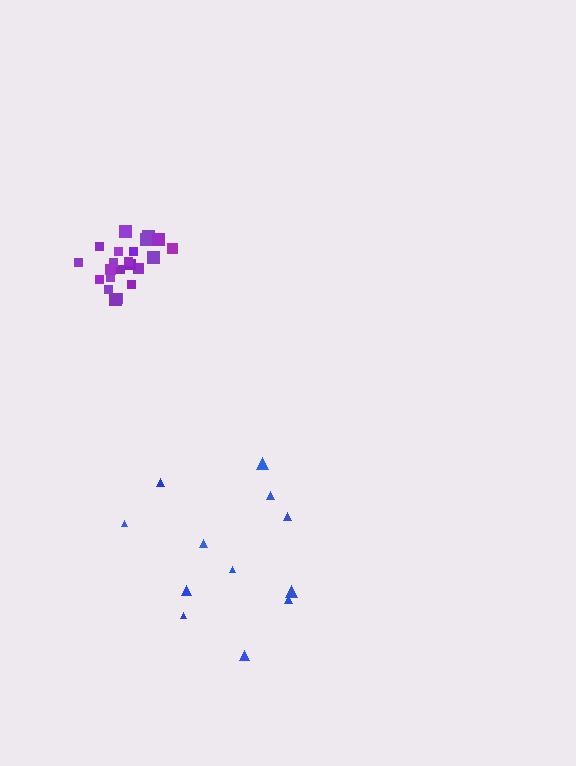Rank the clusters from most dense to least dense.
purple, blue.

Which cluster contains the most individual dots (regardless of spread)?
Purple (22).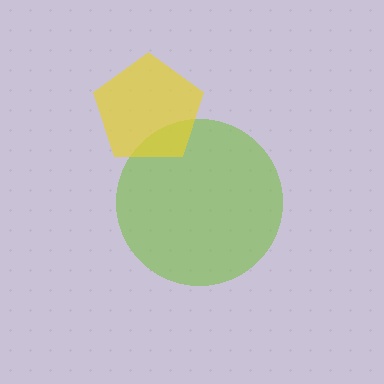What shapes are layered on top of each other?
The layered shapes are: a lime circle, a yellow pentagon.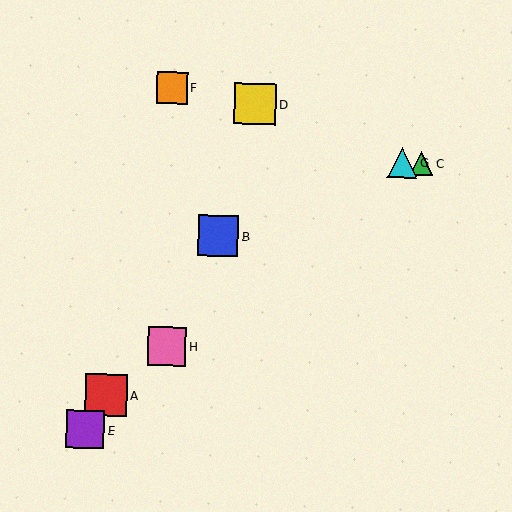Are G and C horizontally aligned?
Yes, both are at y≈163.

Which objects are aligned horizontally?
Objects C, G are aligned horizontally.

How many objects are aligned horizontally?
2 objects (C, G) are aligned horizontally.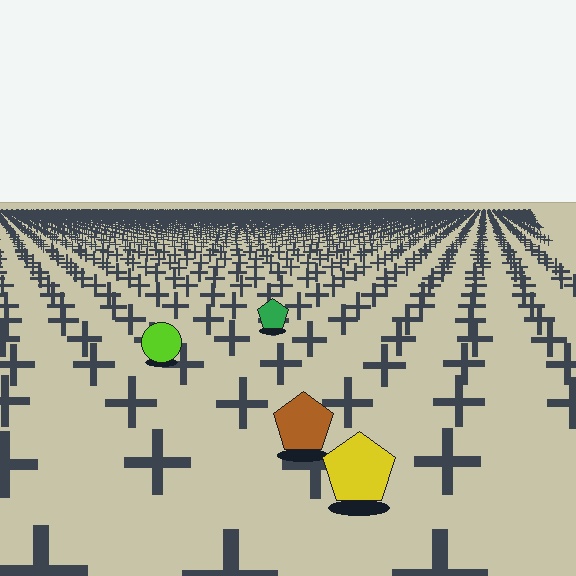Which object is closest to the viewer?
The yellow pentagon is closest. The texture marks near it are larger and more spread out.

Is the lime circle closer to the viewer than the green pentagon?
Yes. The lime circle is closer — you can tell from the texture gradient: the ground texture is coarser near it.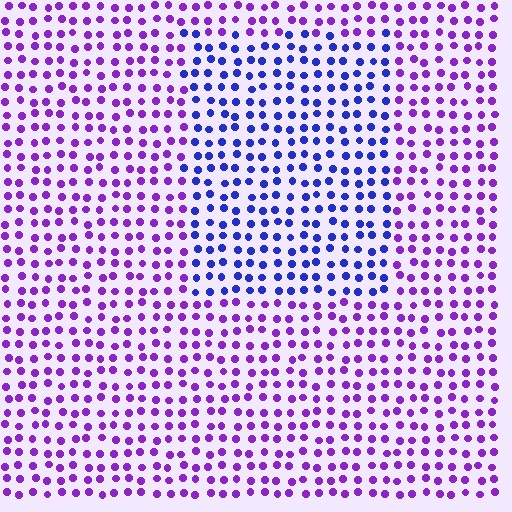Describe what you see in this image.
The image is filled with small purple elements in a uniform arrangement. A rectangle-shaped region is visible where the elements are tinted to a slightly different hue, forming a subtle color boundary.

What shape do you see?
I see a rectangle.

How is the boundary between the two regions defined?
The boundary is defined purely by a slight shift in hue (about 42 degrees). Spacing, size, and orientation are identical on both sides.